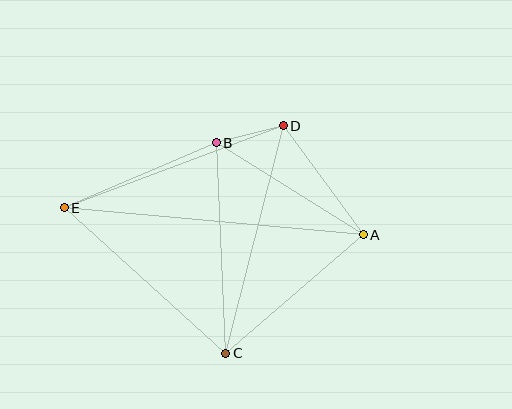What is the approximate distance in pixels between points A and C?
The distance between A and C is approximately 182 pixels.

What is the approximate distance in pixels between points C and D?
The distance between C and D is approximately 235 pixels.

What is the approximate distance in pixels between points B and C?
The distance between B and C is approximately 211 pixels.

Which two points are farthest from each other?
Points A and E are farthest from each other.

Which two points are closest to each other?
Points B and D are closest to each other.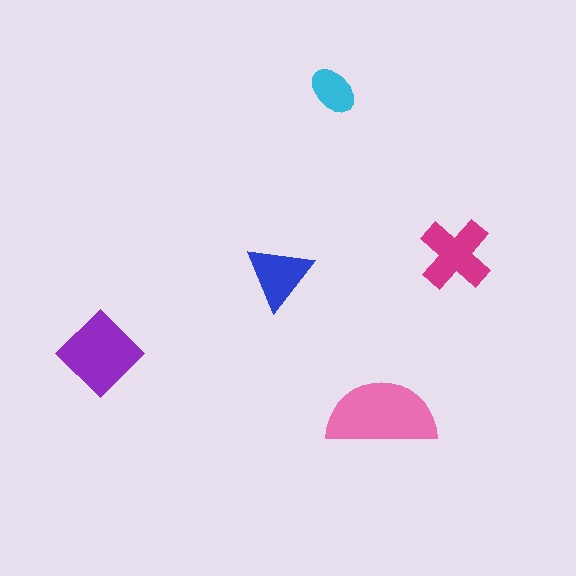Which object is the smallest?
The cyan ellipse.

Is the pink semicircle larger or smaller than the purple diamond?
Larger.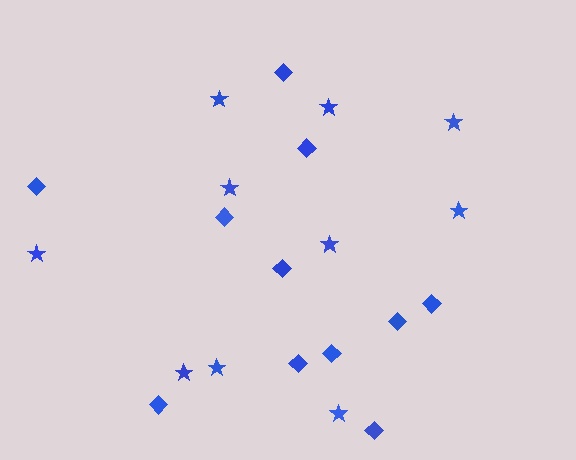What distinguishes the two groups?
There are 2 groups: one group of diamonds (11) and one group of stars (10).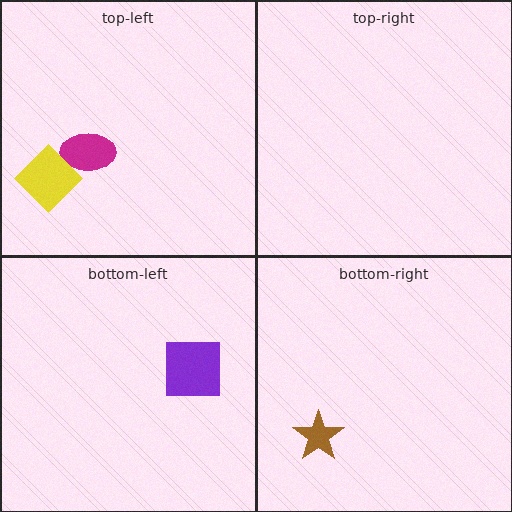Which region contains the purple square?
The bottom-left region.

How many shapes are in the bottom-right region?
1.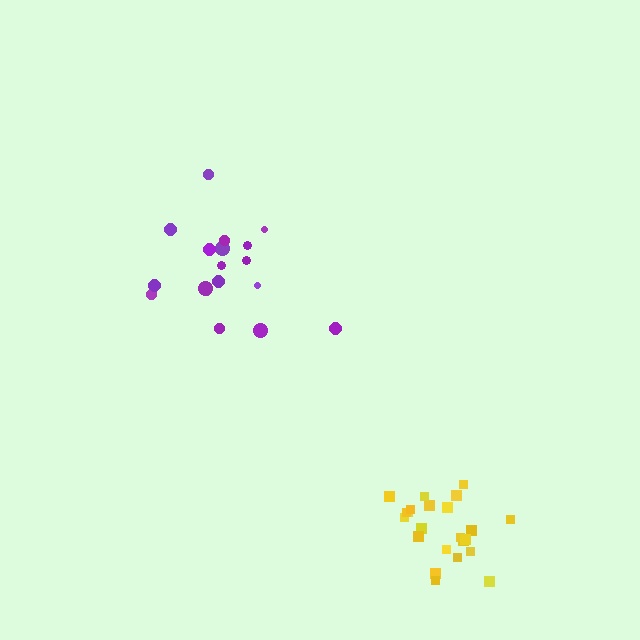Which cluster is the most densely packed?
Yellow.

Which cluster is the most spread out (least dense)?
Purple.